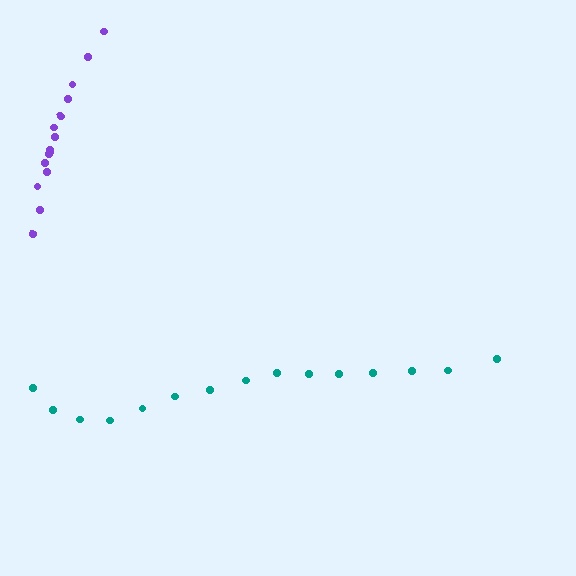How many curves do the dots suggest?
There are 2 distinct paths.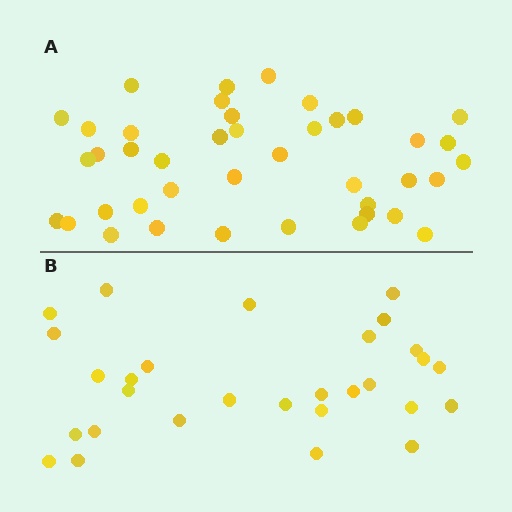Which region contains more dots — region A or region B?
Region A (the top region) has more dots.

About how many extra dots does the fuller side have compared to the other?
Region A has roughly 12 or so more dots than region B.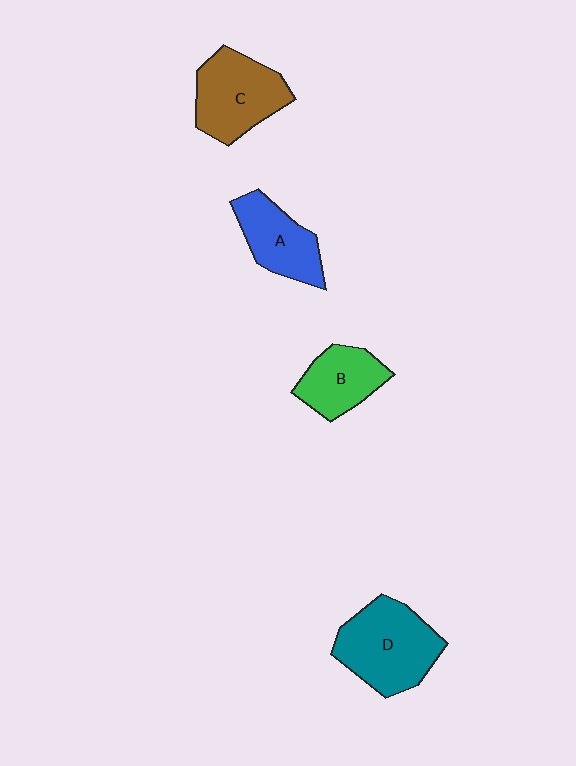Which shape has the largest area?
Shape D (teal).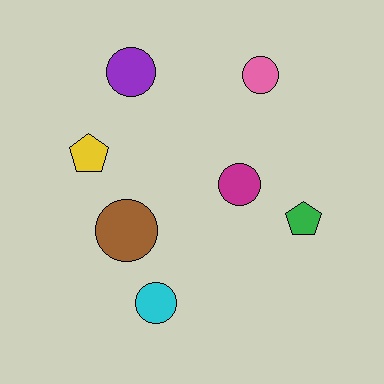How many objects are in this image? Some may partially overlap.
There are 7 objects.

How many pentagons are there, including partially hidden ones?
There are 2 pentagons.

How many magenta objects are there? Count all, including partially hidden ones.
There is 1 magenta object.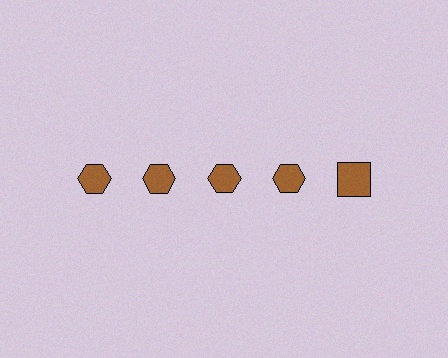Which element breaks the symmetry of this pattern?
The brown square in the top row, rightmost column breaks the symmetry. All other shapes are brown hexagons.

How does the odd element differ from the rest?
It has a different shape: square instead of hexagon.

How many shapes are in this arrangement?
There are 5 shapes arranged in a grid pattern.